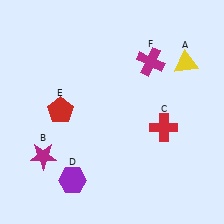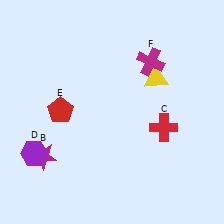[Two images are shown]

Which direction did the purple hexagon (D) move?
The purple hexagon (D) moved left.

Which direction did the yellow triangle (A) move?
The yellow triangle (A) moved left.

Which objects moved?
The objects that moved are: the yellow triangle (A), the purple hexagon (D).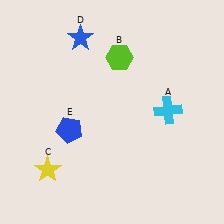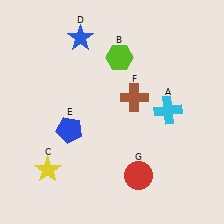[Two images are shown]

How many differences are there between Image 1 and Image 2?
There are 2 differences between the two images.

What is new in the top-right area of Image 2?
A brown cross (F) was added in the top-right area of Image 2.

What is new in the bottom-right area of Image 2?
A red circle (G) was added in the bottom-right area of Image 2.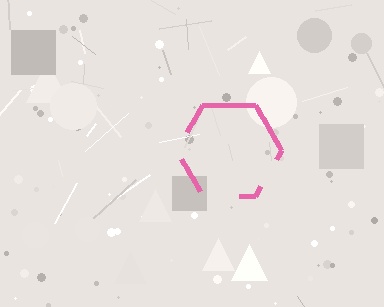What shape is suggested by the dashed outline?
The dashed outline suggests a hexagon.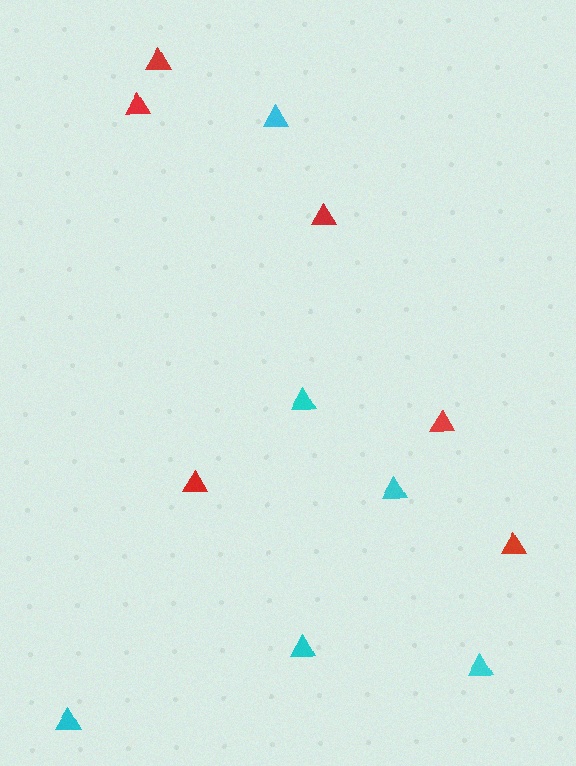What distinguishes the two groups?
There are 2 groups: one group of cyan triangles (6) and one group of red triangles (6).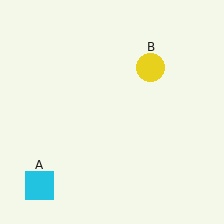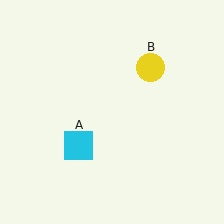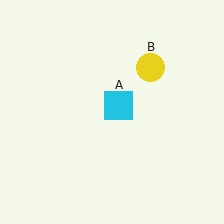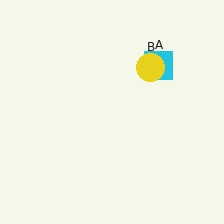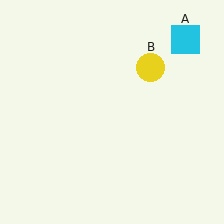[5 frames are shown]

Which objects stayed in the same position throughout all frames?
Yellow circle (object B) remained stationary.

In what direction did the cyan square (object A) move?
The cyan square (object A) moved up and to the right.